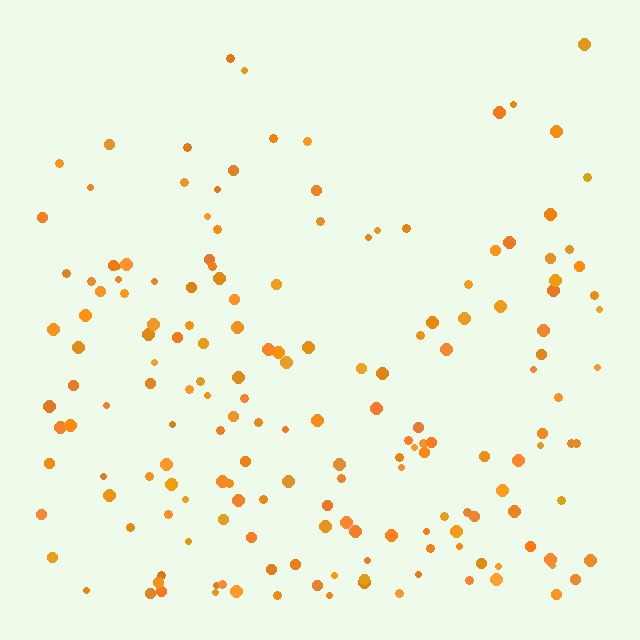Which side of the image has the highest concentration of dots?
The bottom.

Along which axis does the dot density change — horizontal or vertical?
Vertical.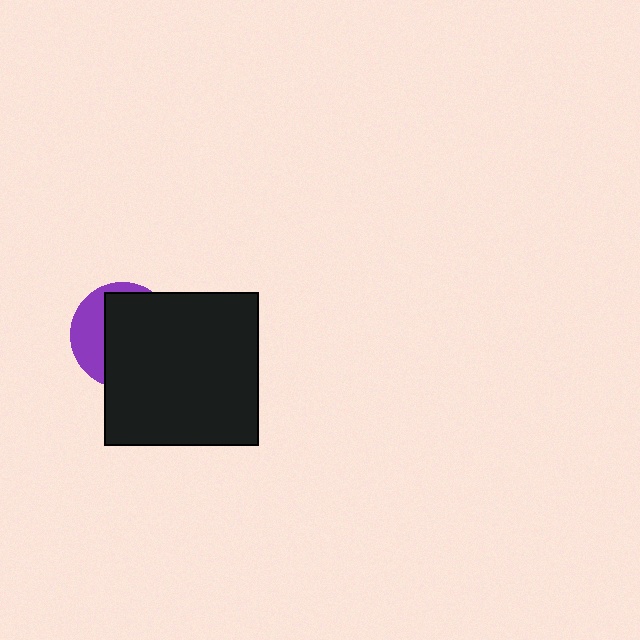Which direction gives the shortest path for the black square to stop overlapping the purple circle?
Moving right gives the shortest separation.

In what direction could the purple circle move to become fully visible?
The purple circle could move left. That would shift it out from behind the black square entirely.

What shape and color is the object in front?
The object in front is a black square.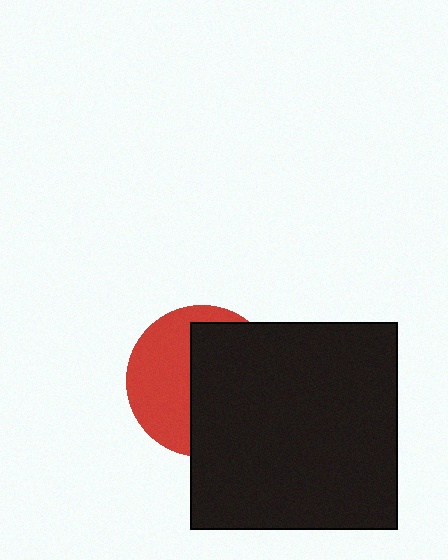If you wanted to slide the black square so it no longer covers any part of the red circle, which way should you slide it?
Slide it right — that is the most direct way to separate the two shapes.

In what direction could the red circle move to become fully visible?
The red circle could move left. That would shift it out from behind the black square entirely.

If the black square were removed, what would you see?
You would see the complete red circle.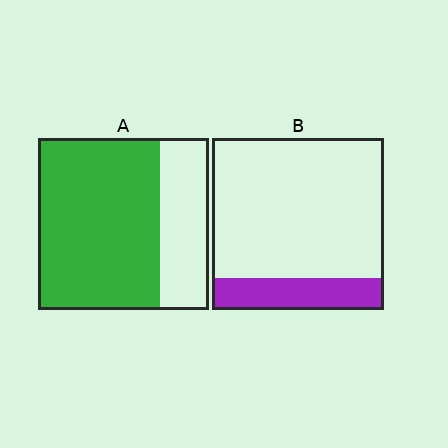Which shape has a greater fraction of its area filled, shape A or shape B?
Shape A.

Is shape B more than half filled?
No.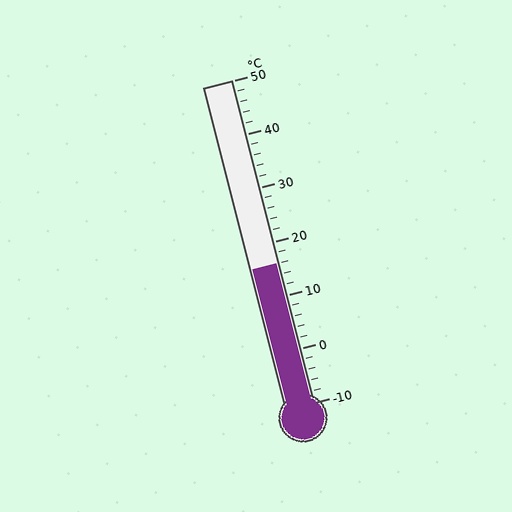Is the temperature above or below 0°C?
The temperature is above 0°C.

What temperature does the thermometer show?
The thermometer shows approximately 16°C.